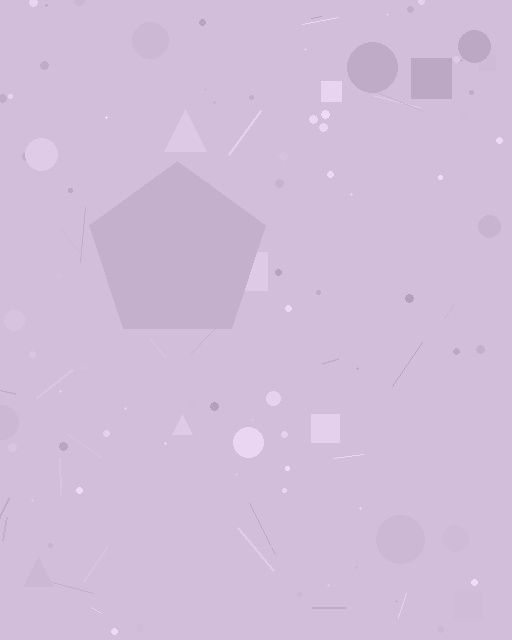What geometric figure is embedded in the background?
A pentagon is embedded in the background.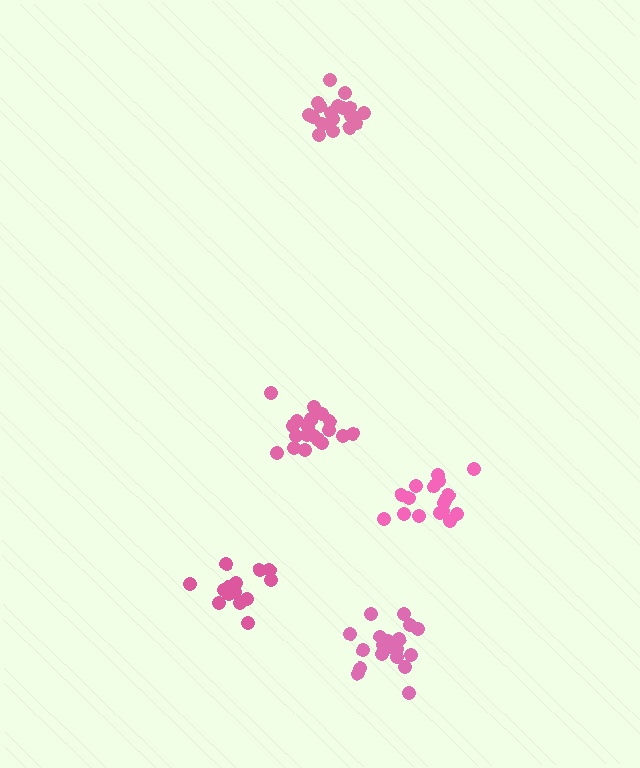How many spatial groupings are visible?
There are 5 spatial groupings.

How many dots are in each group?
Group 1: 15 dots, Group 2: 20 dots, Group 3: 18 dots, Group 4: 17 dots, Group 5: 19 dots (89 total).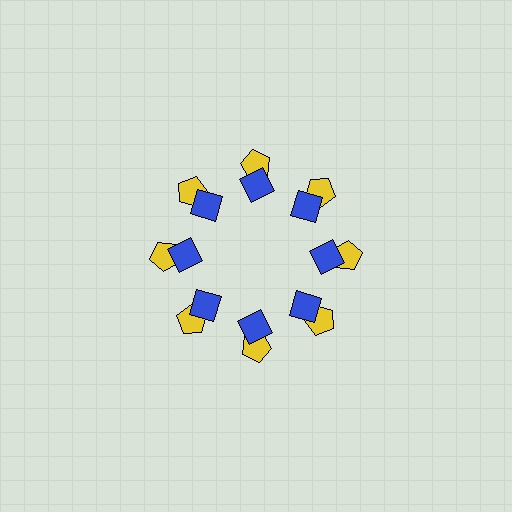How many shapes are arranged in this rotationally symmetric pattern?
There are 16 shapes, arranged in 8 groups of 2.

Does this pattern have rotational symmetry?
Yes, this pattern has 8-fold rotational symmetry. It looks the same after rotating 45 degrees around the center.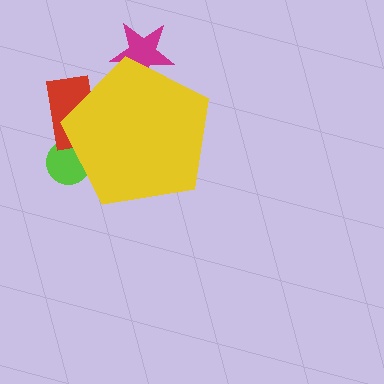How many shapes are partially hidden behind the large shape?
3 shapes are partially hidden.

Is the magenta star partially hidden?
Yes, the magenta star is partially hidden behind the yellow pentagon.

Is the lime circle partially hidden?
Yes, the lime circle is partially hidden behind the yellow pentagon.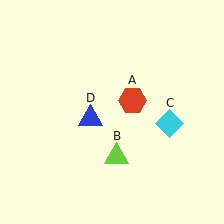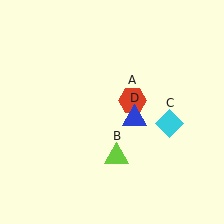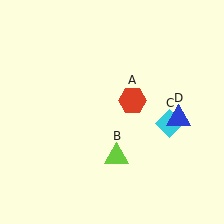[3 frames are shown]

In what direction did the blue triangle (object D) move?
The blue triangle (object D) moved right.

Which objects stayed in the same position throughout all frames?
Red hexagon (object A) and lime triangle (object B) and cyan diamond (object C) remained stationary.